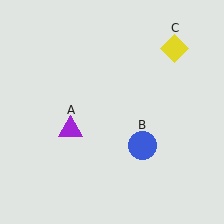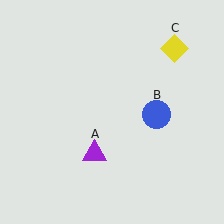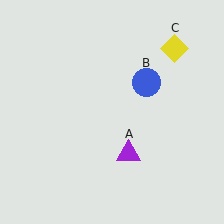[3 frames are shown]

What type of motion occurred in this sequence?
The purple triangle (object A), blue circle (object B) rotated counterclockwise around the center of the scene.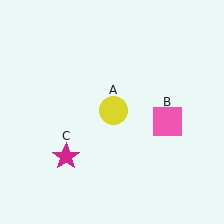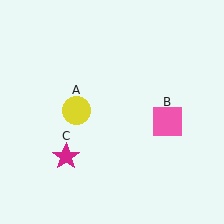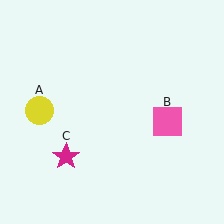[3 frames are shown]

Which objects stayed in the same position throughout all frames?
Pink square (object B) and magenta star (object C) remained stationary.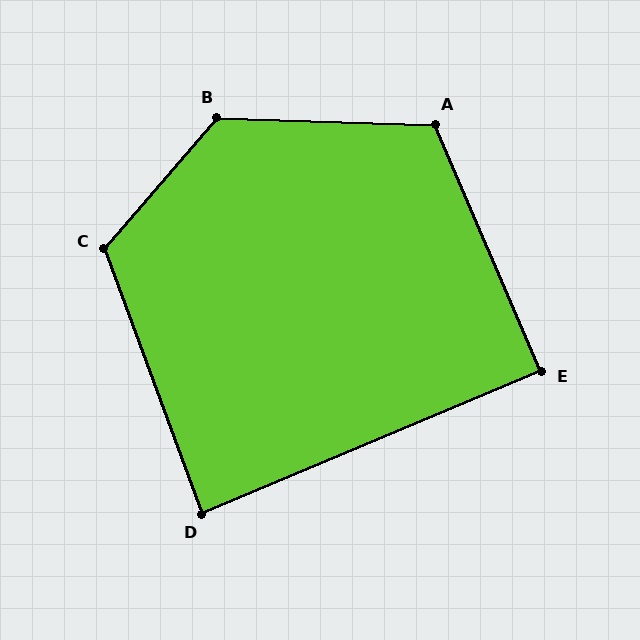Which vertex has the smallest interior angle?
D, at approximately 87 degrees.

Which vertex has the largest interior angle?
B, at approximately 129 degrees.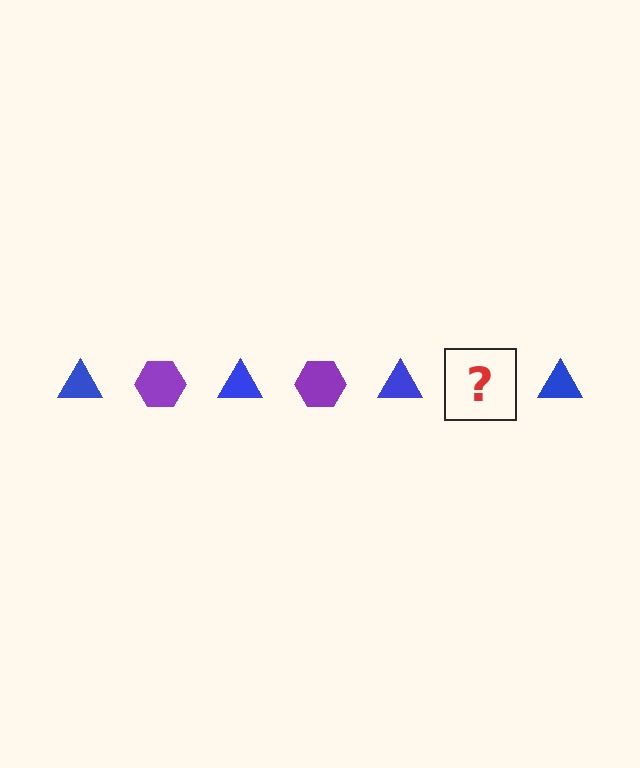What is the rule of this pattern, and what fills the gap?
The rule is that the pattern alternates between blue triangle and purple hexagon. The gap should be filled with a purple hexagon.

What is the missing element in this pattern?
The missing element is a purple hexagon.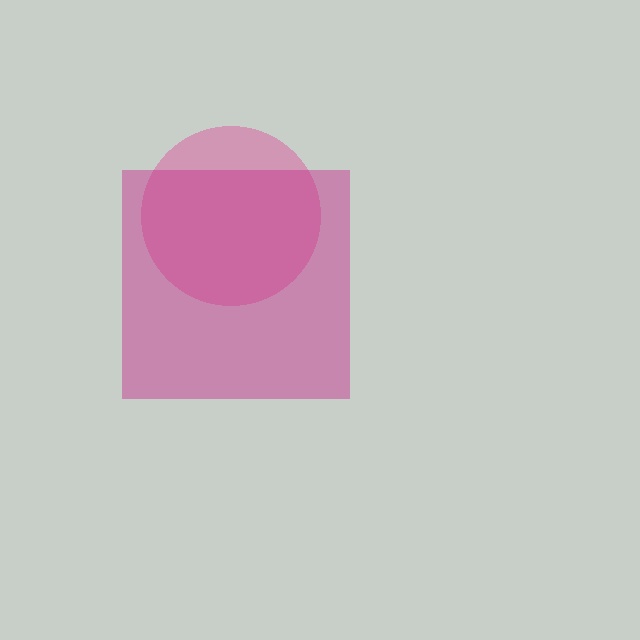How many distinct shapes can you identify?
There are 2 distinct shapes: a pink circle, a magenta square.